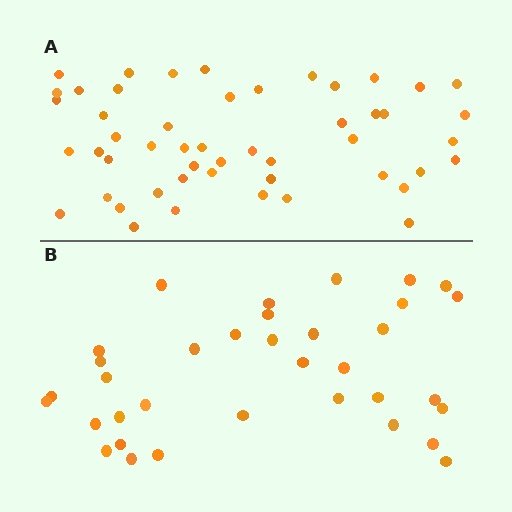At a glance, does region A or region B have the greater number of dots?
Region A (the top region) has more dots.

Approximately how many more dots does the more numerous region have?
Region A has approximately 15 more dots than region B.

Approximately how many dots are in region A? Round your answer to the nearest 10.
About 50 dots.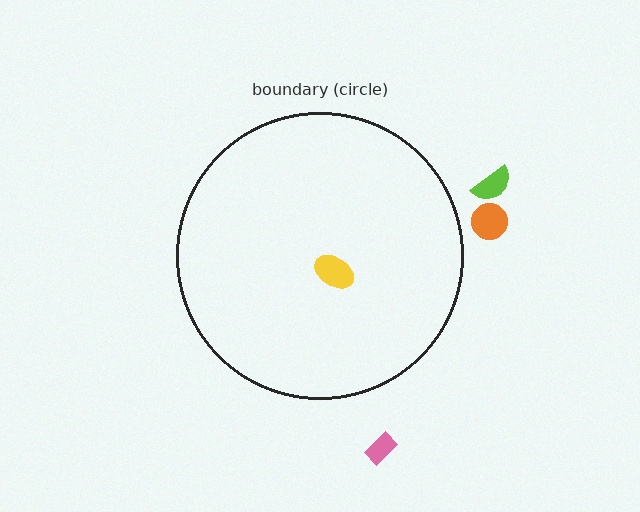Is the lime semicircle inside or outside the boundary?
Outside.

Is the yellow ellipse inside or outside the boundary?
Inside.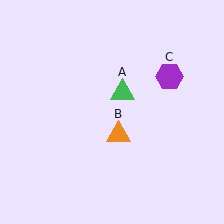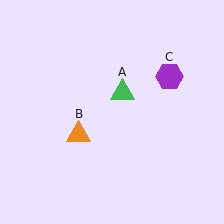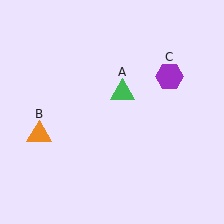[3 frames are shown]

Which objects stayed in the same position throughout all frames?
Green triangle (object A) and purple hexagon (object C) remained stationary.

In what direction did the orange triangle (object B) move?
The orange triangle (object B) moved left.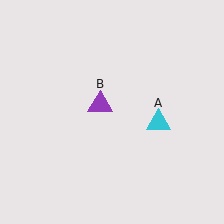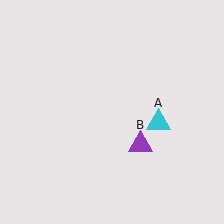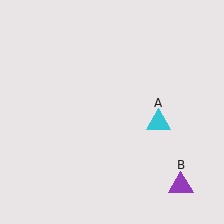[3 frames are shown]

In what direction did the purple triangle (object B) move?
The purple triangle (object B) moved down and to the right.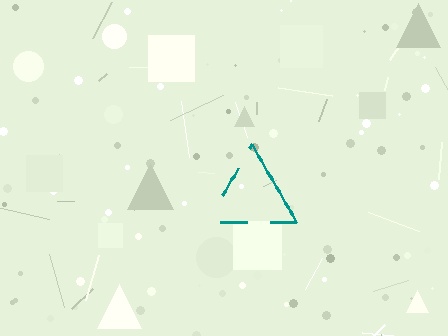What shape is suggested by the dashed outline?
The dashed outline suggests a triangle.